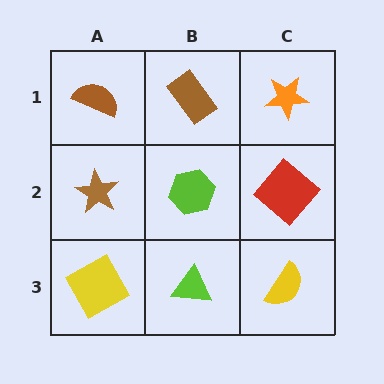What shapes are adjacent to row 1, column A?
A brown star (row 2, column A), a brown rectangle (row 1, column B).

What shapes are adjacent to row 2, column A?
A brown semicircle (row 1, column A), a yellow square (row 3, column A), a lime hexagon (row 2, column B).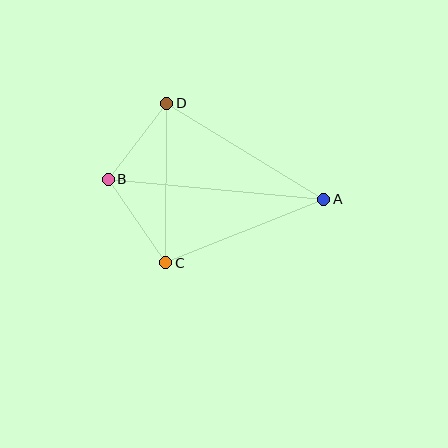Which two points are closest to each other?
Points B and D are closest to each other.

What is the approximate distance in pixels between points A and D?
The distance between A and D is approximately 184 pixels.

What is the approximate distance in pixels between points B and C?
The distance between B and C is approximately 102 pixels.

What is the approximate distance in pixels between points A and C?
The distance between A and C is approximately 170 pixels.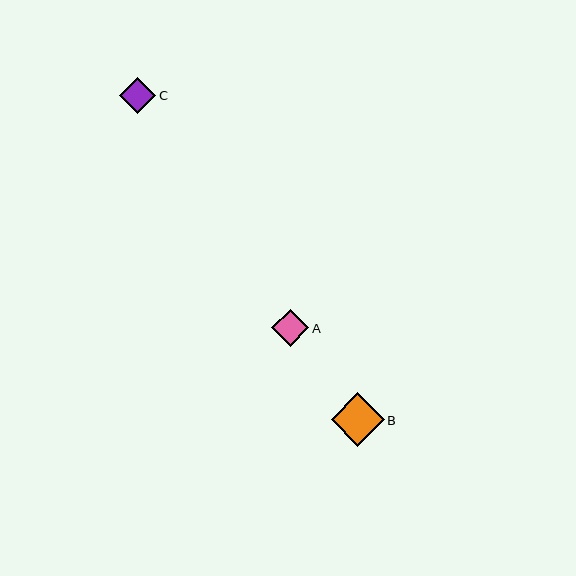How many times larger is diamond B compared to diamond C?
Diamond B is approximately 1.5 times the size of diamond C.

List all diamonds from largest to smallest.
From largest to smallest: B, A, C.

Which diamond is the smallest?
Diamond C is the smallest with a size of approximately 36 pixels.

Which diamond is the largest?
Diamond B is the largest with a size of approximately 53 pixels.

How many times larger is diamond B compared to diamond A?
Diamond B is approximately 1.4 times the size of diamond A.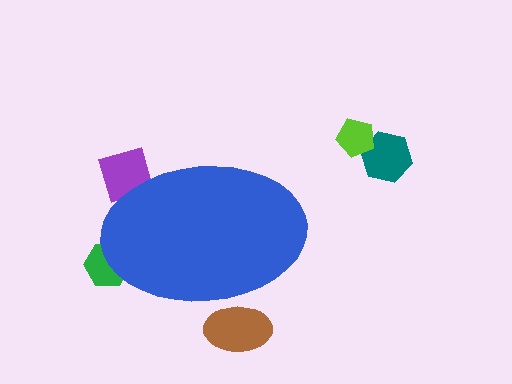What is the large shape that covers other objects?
A blue ellipse.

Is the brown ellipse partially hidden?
Yes, the brown ellipse is partially hidden behind the blue ellipse.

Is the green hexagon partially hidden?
Yes, the green hexagon is partially hidden behind the blue ellipse.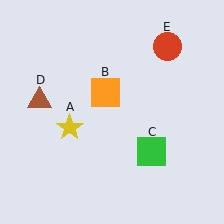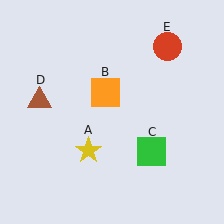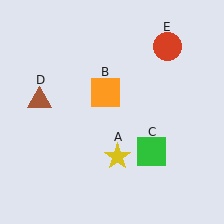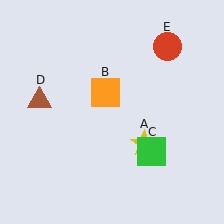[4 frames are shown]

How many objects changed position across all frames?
1 object changed position: yellow star (object A).